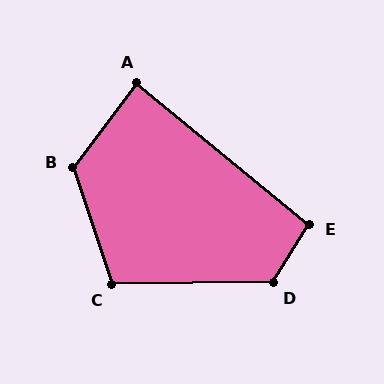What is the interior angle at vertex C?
Approximately 108 degrees (obtuse).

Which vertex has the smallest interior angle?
A, at approximately 88 degrees.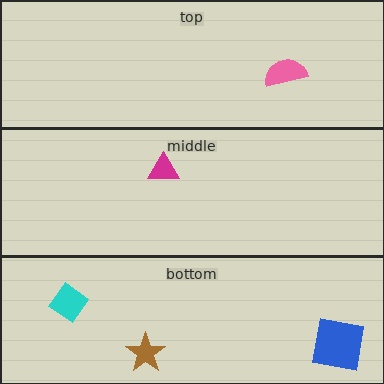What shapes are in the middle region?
The magenta triangle.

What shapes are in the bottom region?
The cyan diamond, the brown star, the blue square.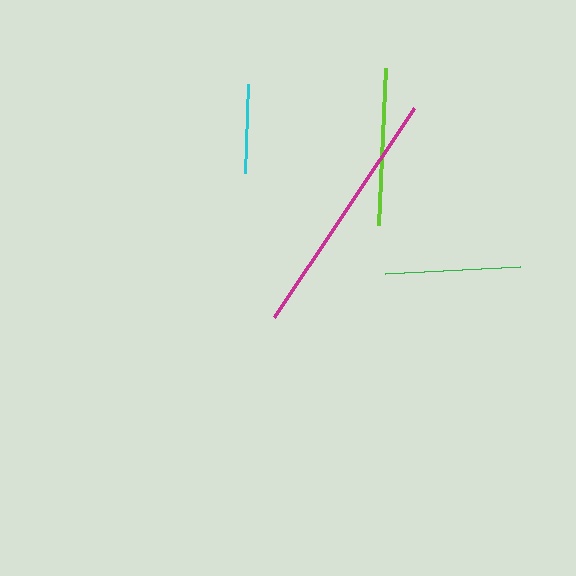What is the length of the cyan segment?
The cyan segment is approximately 89 pixels long.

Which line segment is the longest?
The magenta line is the longest at approximately 251 pixels.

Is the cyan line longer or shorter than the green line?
The green line is longer than the cyan line.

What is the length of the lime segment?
The lime segment is approximately 157 pixels long.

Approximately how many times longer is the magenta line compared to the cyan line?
The magenta line is approximately 2.8 times the length of the cyan line.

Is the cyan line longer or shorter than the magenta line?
The magenta line is longer than the cyan line.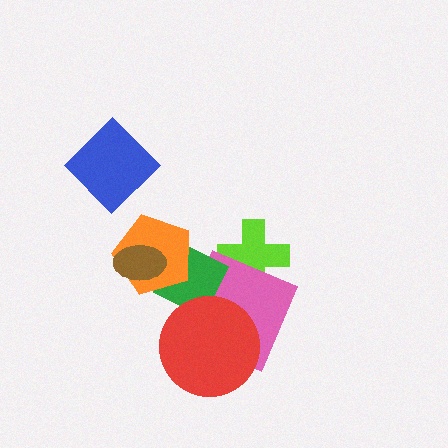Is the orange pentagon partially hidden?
Yes, it is partially covered by another shape.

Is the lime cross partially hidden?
Yes, it is partially covered by another shape.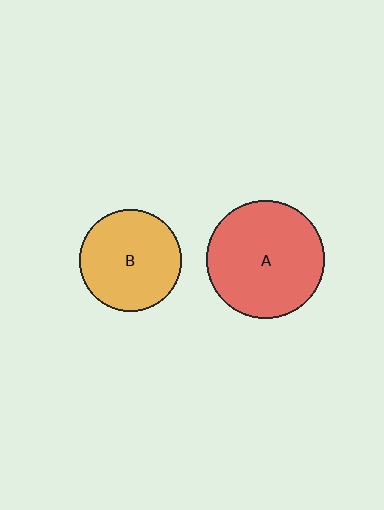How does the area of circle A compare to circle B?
Approximately 1.3 times.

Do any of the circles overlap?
No, none of the circles overlap.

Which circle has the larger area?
Circle A (red).